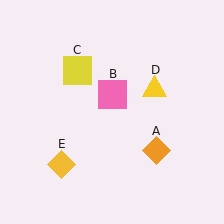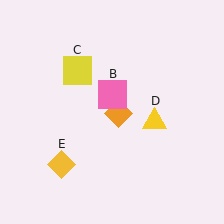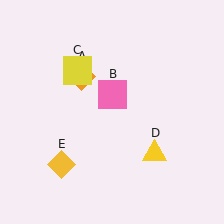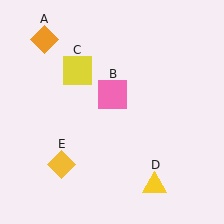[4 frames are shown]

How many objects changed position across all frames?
2 objects changed position: orange diamond (object A), yellow triangle (object D).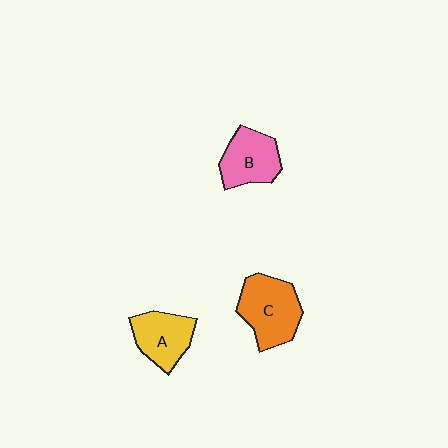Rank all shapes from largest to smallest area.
From largest to smallest: C (orange), B (pink), A (yellow).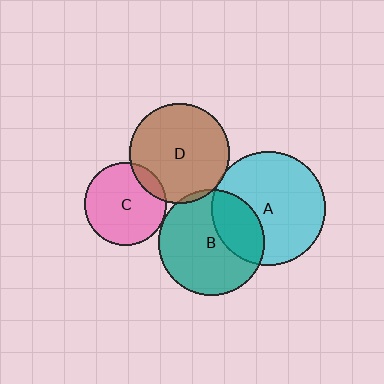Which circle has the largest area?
Circle A (cyan).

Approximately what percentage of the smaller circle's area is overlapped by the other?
Approximately 30%.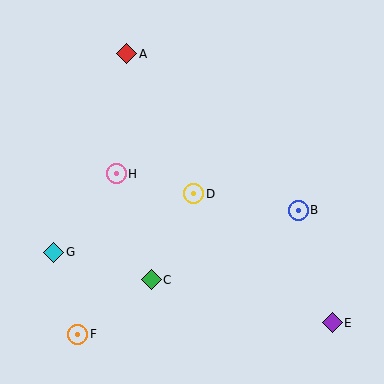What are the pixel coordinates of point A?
Point A is at (127, 54).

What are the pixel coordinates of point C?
Point C is at (151, 280).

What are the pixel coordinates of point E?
Point E is at (332, 323).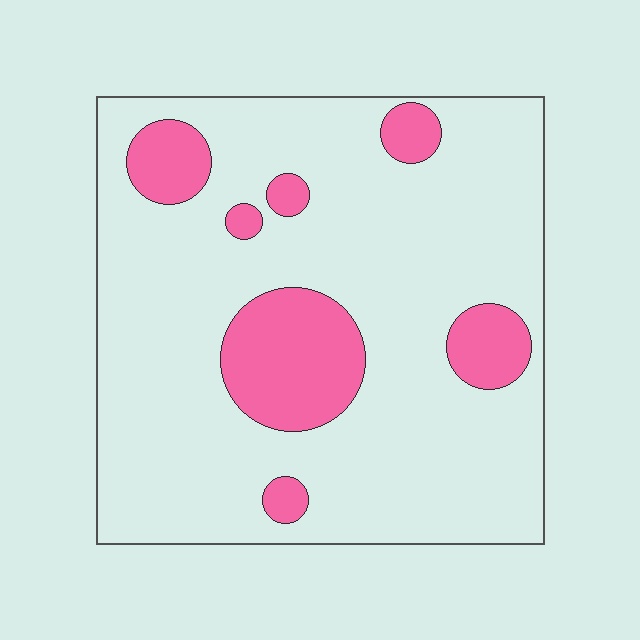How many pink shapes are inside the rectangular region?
7.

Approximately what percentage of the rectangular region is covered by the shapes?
Approximately 20%.